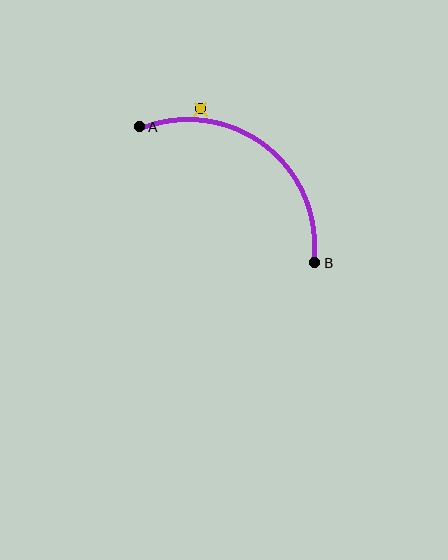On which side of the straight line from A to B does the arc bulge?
The arc bulges above and to the right of the straight line connecting A and B.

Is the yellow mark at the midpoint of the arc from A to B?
No — the yellow mark does not lie on the arc at all. It sits slightly outside the curve.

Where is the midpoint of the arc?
The arc midpoint is the point on the curve farthest from the straight line joining A and B. It sits above and to the right of that line.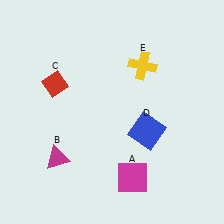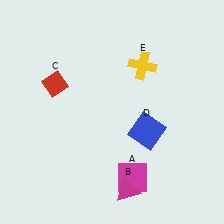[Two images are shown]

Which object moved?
The magenta triangle (B) moved right.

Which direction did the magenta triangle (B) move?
The magenta triangle (B) moved right.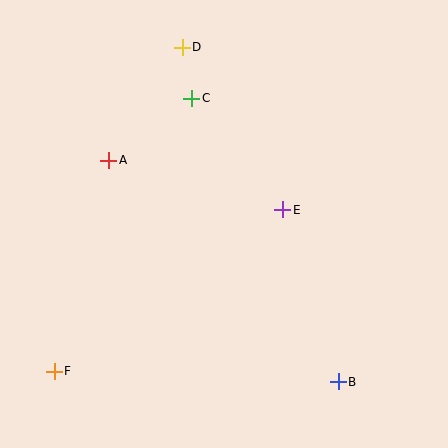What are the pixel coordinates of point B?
Point B is at (338, 382).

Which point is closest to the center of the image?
Point E at (283, 210) is closest to the center.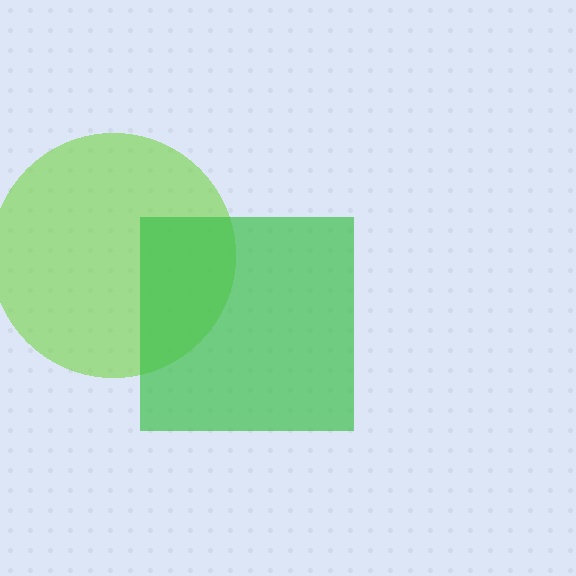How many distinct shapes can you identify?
There are 2 distinct shapes: a lime circle, a green square.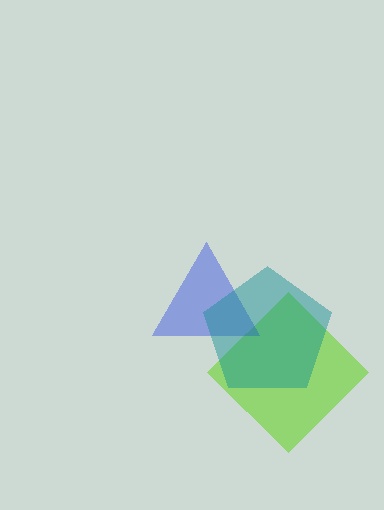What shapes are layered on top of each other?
The layered shapes are: a lime diamond, a blue triangle, a teal pentagon.